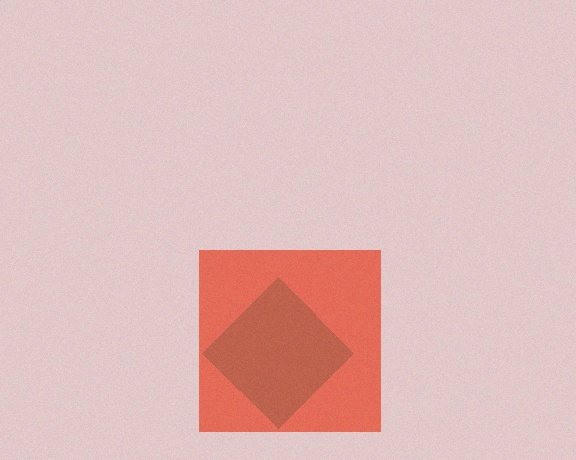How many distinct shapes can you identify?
There are 2 distinct shapes: a teal diamond, a red square.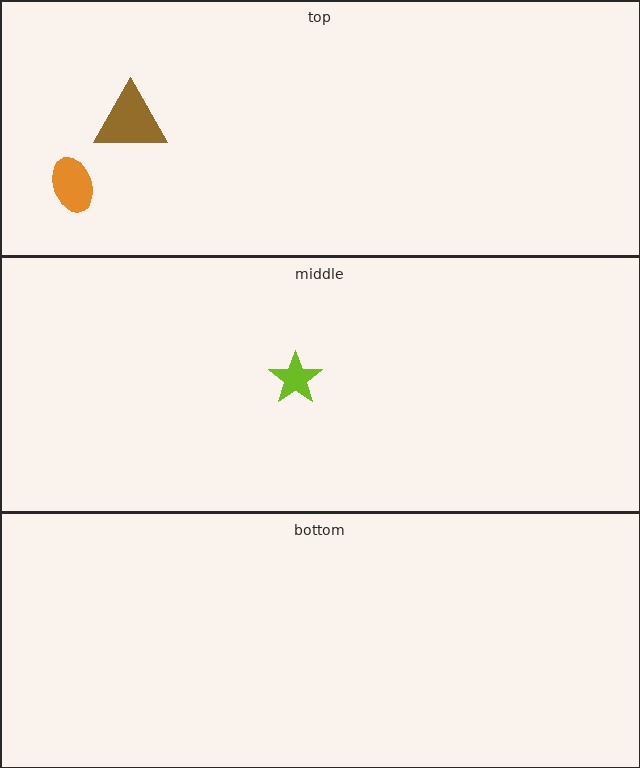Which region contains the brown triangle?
The top region.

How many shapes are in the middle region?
1.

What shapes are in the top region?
The brown triangle, the orange ellipse.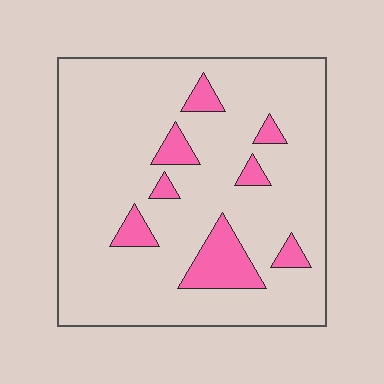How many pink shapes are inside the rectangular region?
8.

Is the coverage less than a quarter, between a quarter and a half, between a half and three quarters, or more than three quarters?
Less than a quarter.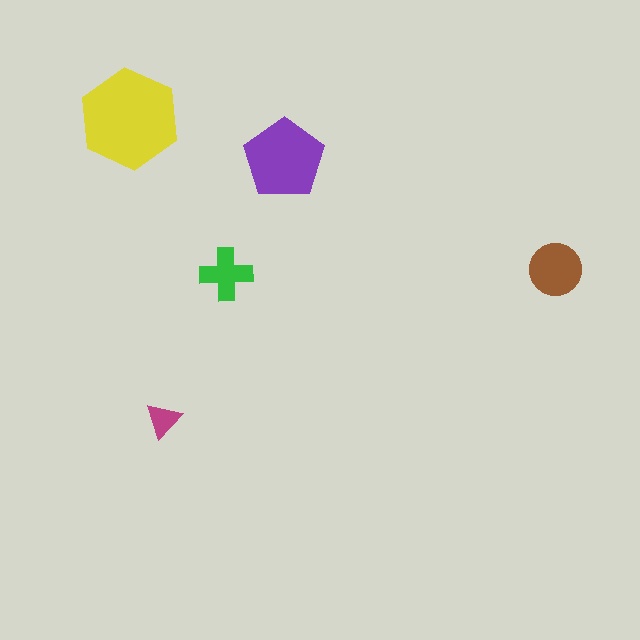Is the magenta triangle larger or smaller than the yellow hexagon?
Smaller.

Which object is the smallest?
The magenta triangle.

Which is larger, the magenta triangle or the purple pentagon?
The purple pentagon.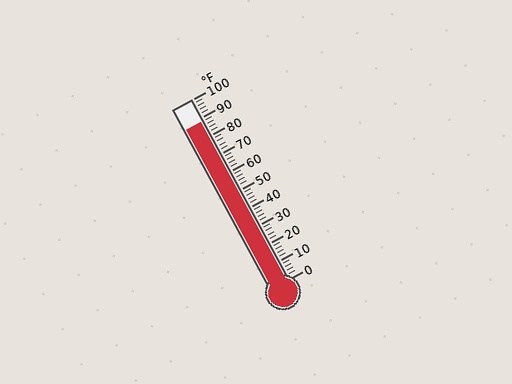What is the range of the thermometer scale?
The thermometer scale ranges from 0°F to 100°F.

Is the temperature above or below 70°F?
The temperature is above 70°F.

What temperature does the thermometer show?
The thermometer shows approximately 88°F.